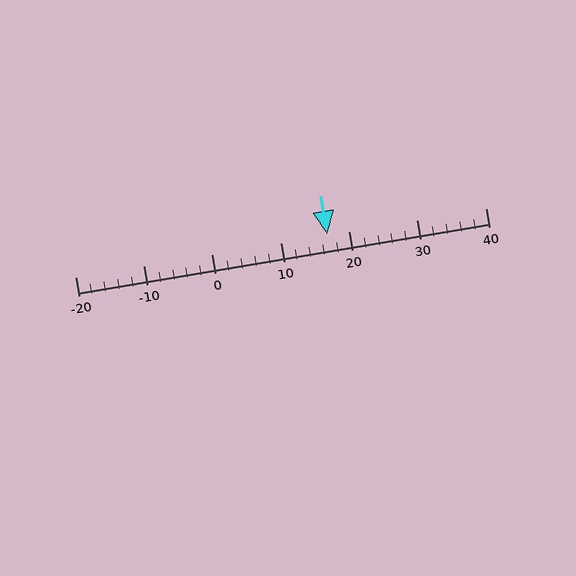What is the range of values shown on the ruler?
The ruler shows values from -20 to 40.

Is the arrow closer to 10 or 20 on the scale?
The arrow is closer to 20.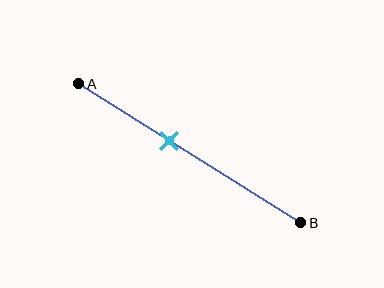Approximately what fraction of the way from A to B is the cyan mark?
The cyan mark is approximately 40% of the way from A to B.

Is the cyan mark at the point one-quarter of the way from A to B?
No, the mark is at about 40% from A, not at the 25% one-quarter point.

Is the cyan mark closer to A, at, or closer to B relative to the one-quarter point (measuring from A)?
The cyan mark is closer to point B than the one-quarter point of segment AB.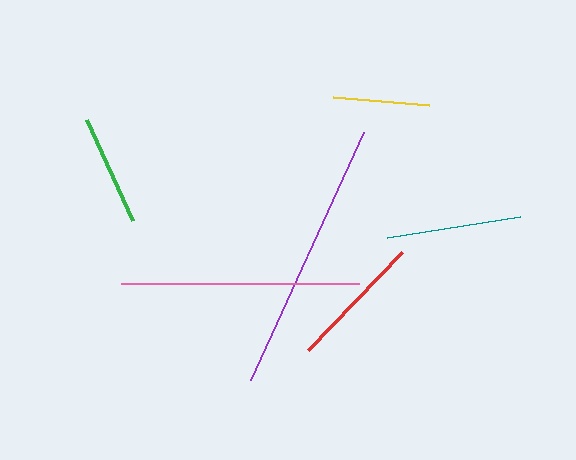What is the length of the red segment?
The red segment is approximately 136 pixels long.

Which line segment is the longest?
The purple line is the longest at approximately 272 pixels.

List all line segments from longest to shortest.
From longest to shortest: purple, pink, red, teal, green, yellow.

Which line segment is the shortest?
The yellow line is the shortest at approximately 96 pixels.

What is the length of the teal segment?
The teal segment is approximately 135 pixels long.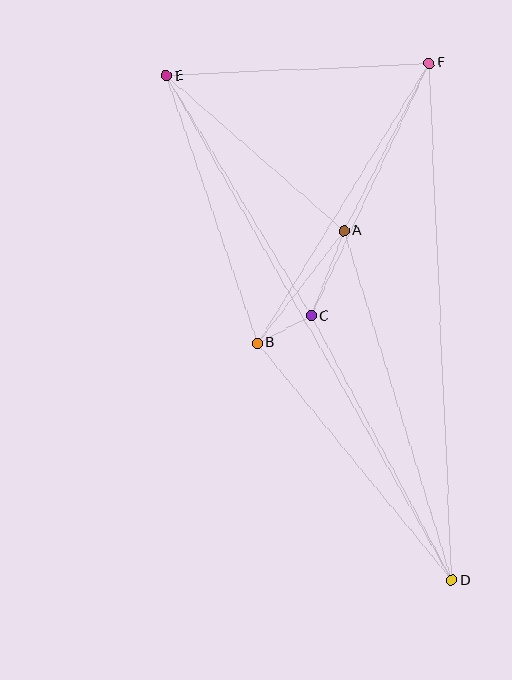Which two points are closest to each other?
Points B and C are closest to each other.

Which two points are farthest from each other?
Points D and E are farthest from each other.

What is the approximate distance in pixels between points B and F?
The distance between B and F is approximately 328 pixels.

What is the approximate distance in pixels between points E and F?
The distance between E and F is approximately 263 pixels.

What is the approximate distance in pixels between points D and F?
The distance between D and F is approximately 517 pixels.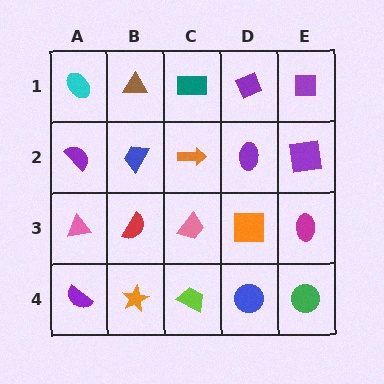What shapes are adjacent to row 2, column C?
A teal rectangle (row 1, column C), a pink trapezoid (row 3, column C), a blue trapezoid (row 2, column B), a purple ellipse (row 2, column D).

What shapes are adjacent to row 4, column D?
An orange square (row 3, column D), a lime trapezoid (row 4, column C), a green circle (row 4, column E).